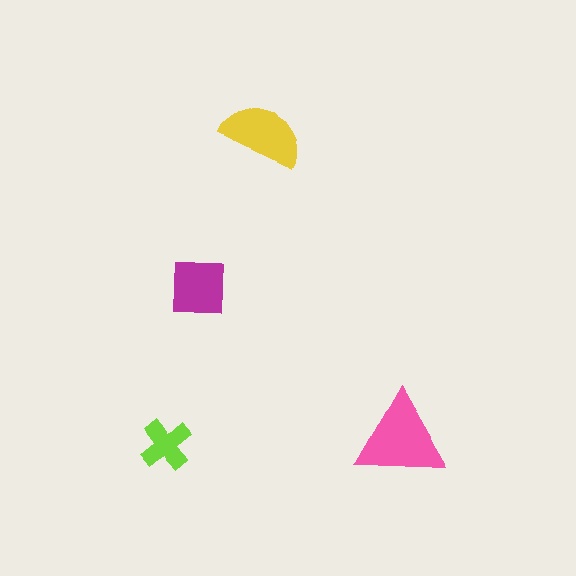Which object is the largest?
The pink triangle.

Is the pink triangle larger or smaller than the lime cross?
Larger.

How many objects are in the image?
There are 4 objects in the image.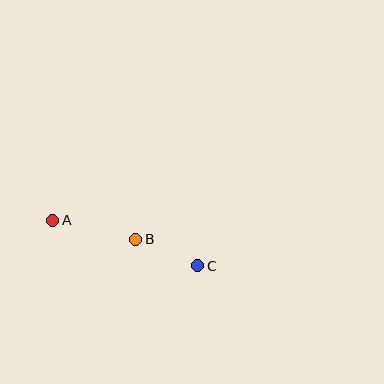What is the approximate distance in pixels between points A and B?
The distance between A and B is approximately 85 pixels.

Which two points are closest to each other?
Points B and C are closest to each other.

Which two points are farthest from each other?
Points A and C are farthest from each other.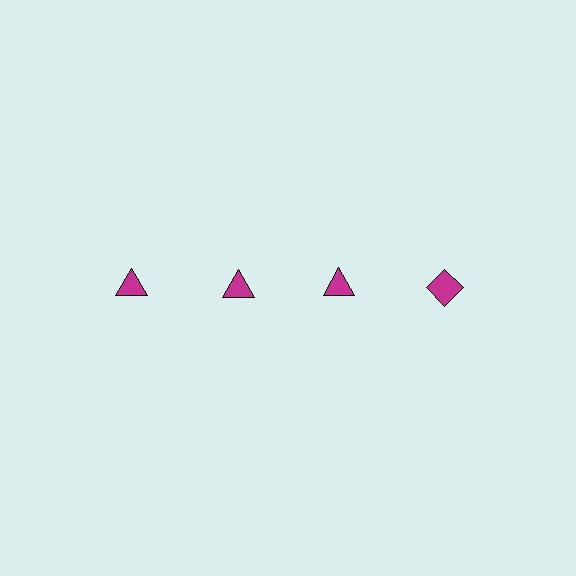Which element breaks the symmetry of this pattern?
The magenta diamond in the top row, second from right column breaks the symmetry. All other shapes are magenta triangles.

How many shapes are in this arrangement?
There are 4 shapes arranged in a grid pattern.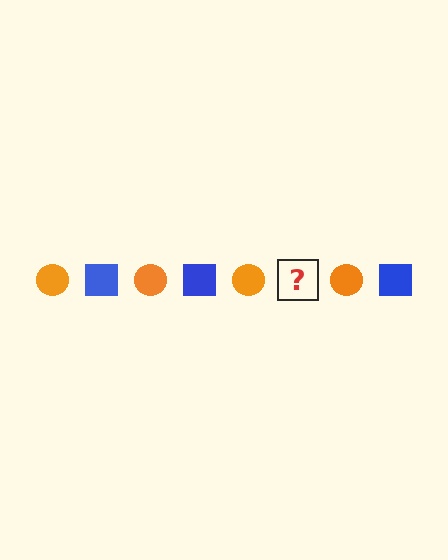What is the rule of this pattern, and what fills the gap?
The rule is that the pattern alternates between orange circle and blue square. The gap should be filled with a blue square.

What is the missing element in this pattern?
The missing element is a blue square.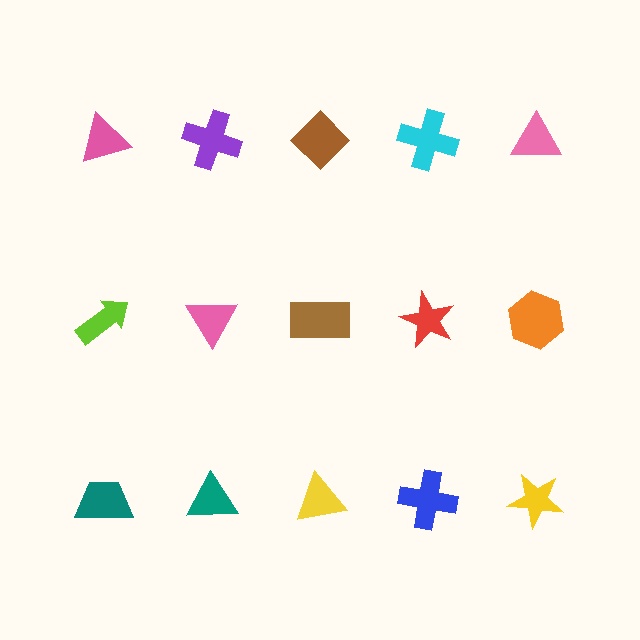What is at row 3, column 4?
A blue cross.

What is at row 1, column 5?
A pink triangle.